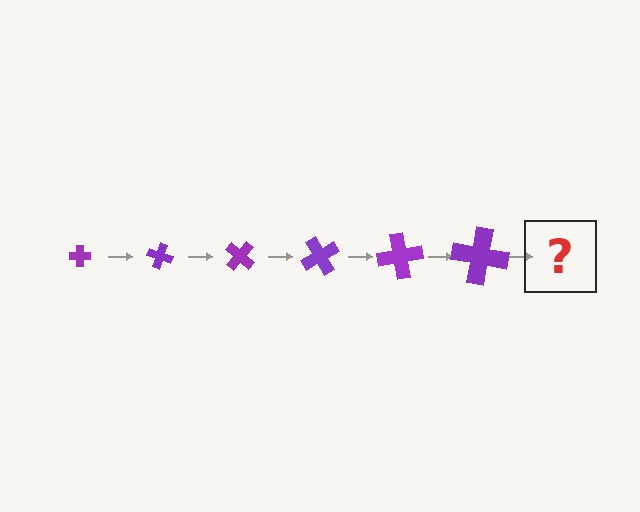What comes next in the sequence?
The next element should be a cross, larger than the previous one and rotated 120 degrees from the start.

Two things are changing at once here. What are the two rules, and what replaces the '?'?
The two rules are that the cross grows larger each step and it rotates 20 degrees each step. The '?' should be a cross, larger than the previous one and rotated 120 degrees from the start.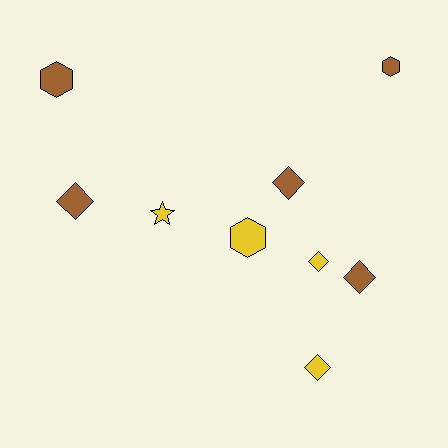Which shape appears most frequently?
Diamond, with 5 objects.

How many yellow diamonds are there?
There are 2 yellow diamonds.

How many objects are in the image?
There are 9 objects.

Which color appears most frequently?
Brown, with 5 objects.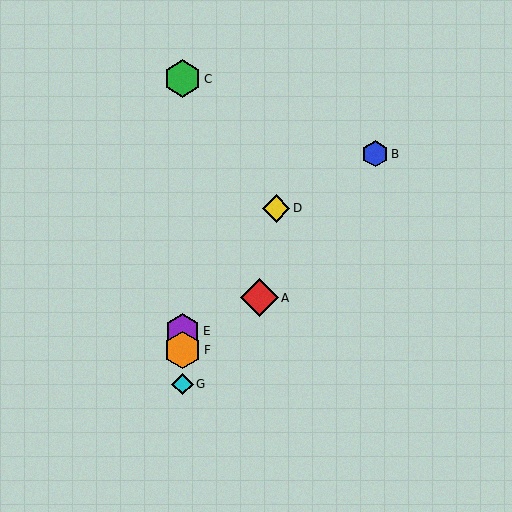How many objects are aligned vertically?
4 objects (C, E, F, G) are aligned vertically.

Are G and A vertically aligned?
No, G is at x≈183 and A is at x≈259.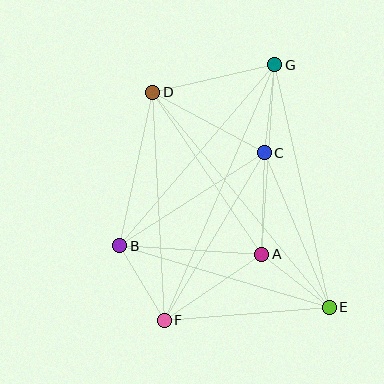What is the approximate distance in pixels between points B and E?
The distance between B and E is approximately 218 pixels.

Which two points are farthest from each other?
Points F and G are farthest from each other.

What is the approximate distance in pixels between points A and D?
The distance between A and D is approximately 195 pixels.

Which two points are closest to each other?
Points A and E are closest to each other.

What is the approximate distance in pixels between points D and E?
The distance between D and E is approximately 278 pixels.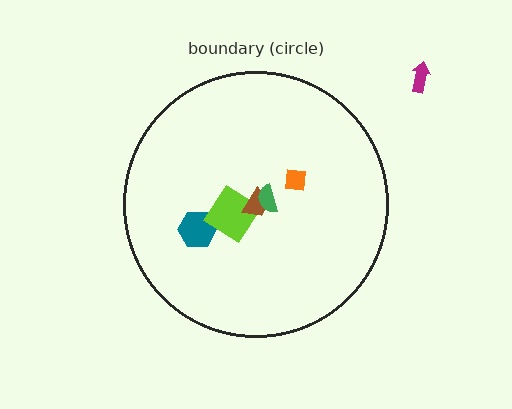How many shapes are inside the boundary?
5 inside, 1 outside.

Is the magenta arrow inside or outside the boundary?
Outside.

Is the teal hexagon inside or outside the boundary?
Inside.